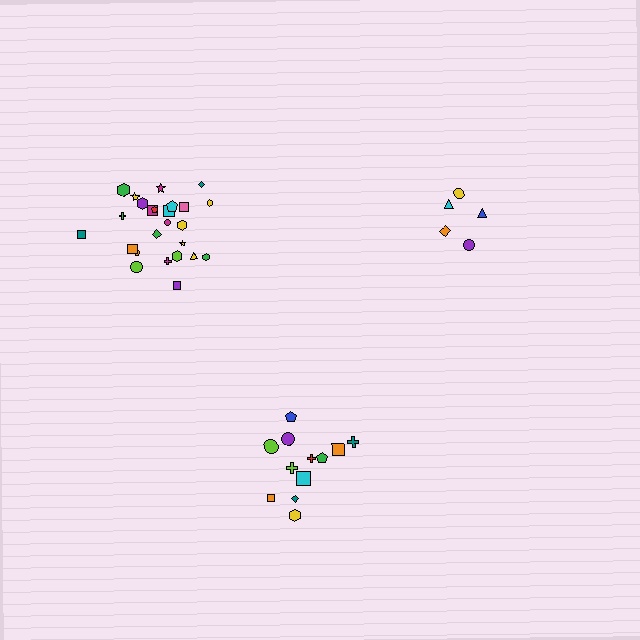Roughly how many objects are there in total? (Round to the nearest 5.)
Roughly 40 objects in total.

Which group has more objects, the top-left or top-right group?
The top-left group.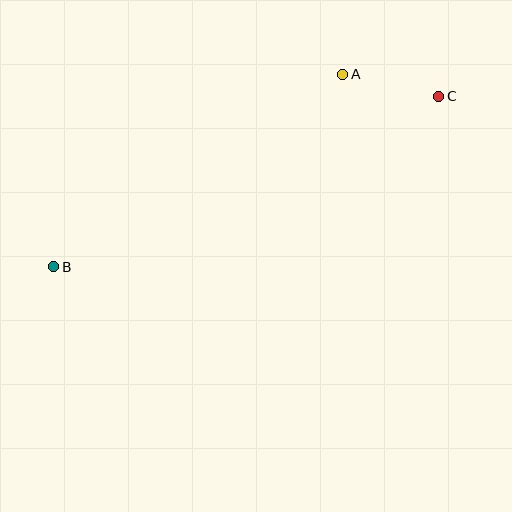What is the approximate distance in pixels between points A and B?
The distance between A and B is approximately 347 pixels.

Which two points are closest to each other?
Points A and C are closest to each other.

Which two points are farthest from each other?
Points B and C are farthest from each other.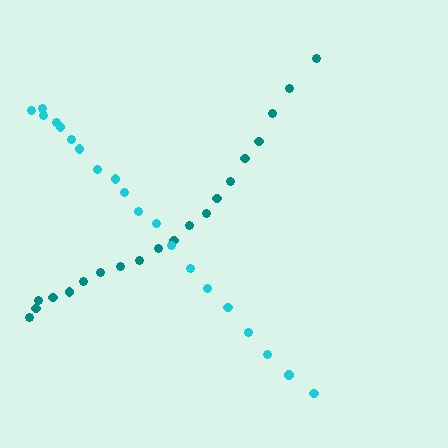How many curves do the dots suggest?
There are 2 distinct paths.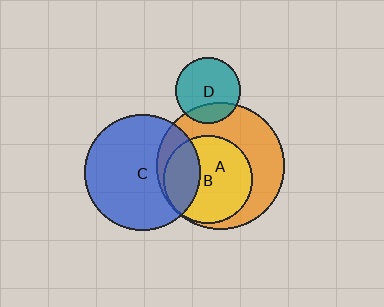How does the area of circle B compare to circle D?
Approximately 1.8 times.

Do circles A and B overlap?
Yes.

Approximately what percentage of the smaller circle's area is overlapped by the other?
Approximately 100%.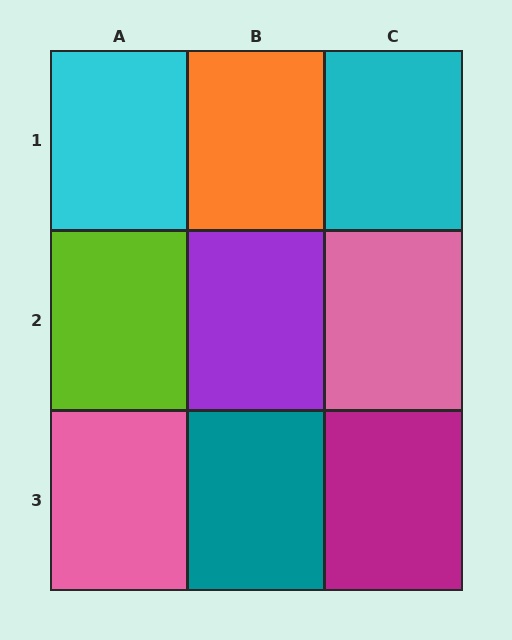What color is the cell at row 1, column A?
Cyan.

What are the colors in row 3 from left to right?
Pink, teal, magenta.